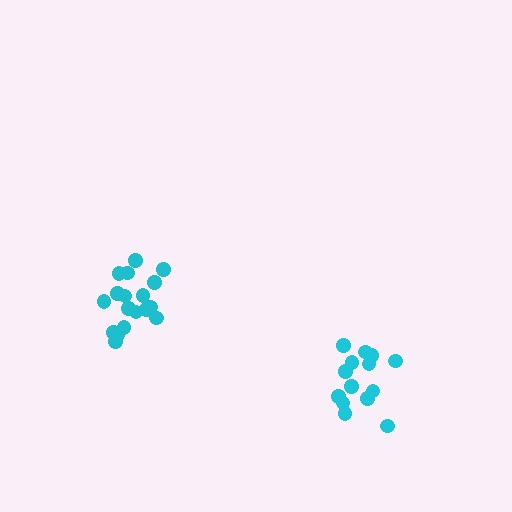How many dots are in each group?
Group 1: 14 dots, Group 2: 18 dots (32 total).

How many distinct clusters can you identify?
There are 2 distinct clusters.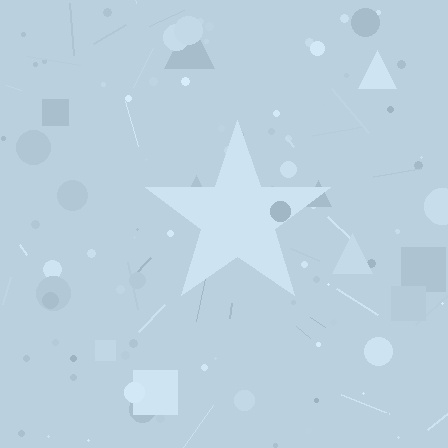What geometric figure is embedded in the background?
A star is embedded in the background.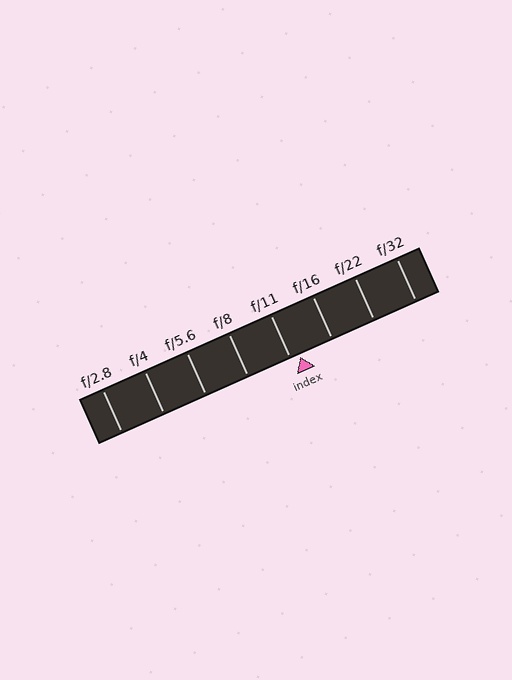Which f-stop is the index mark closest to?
The index mark is closest to f/11.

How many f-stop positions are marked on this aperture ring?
There are 8 f-stop positions marked.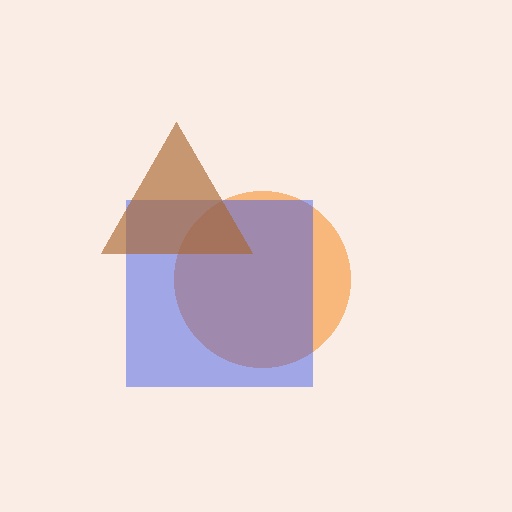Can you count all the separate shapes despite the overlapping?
Yes, there are 3 separate shapes.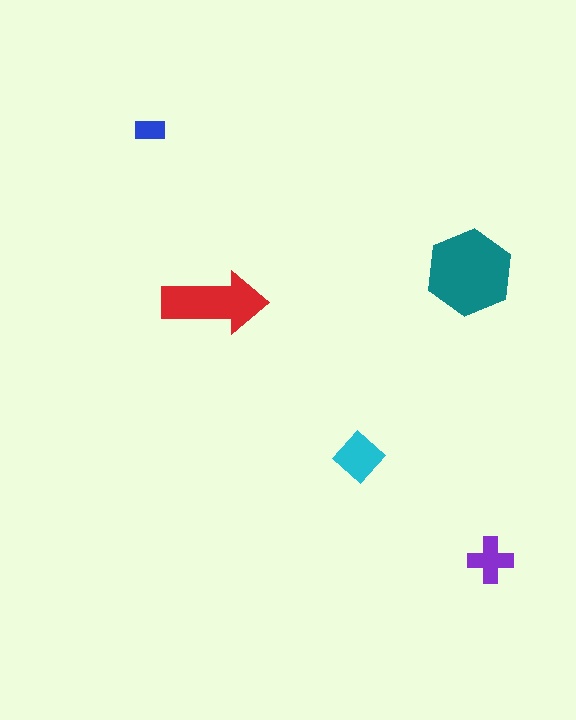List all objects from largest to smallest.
The teal hexagon, the red arrow, the cyan diamond, the purple cross, the blue rectangle.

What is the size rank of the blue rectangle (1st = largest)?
5th.